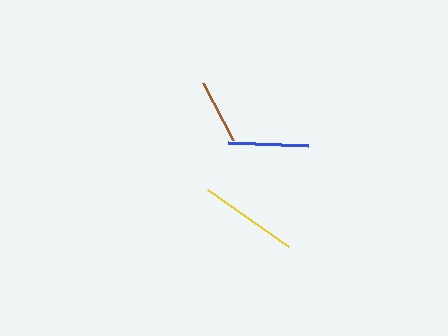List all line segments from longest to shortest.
From longest to shortest: yellow, blue, brown.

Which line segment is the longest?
The yellow line is the longest at approximately 100 pixels.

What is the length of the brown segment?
The brown segment is approximately 64 pixels long.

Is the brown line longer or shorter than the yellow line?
The yellow line is longer than the brown line.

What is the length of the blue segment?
The blue segment is approximately 81 pixels long.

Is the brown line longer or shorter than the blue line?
The blue line is longer than the brown line.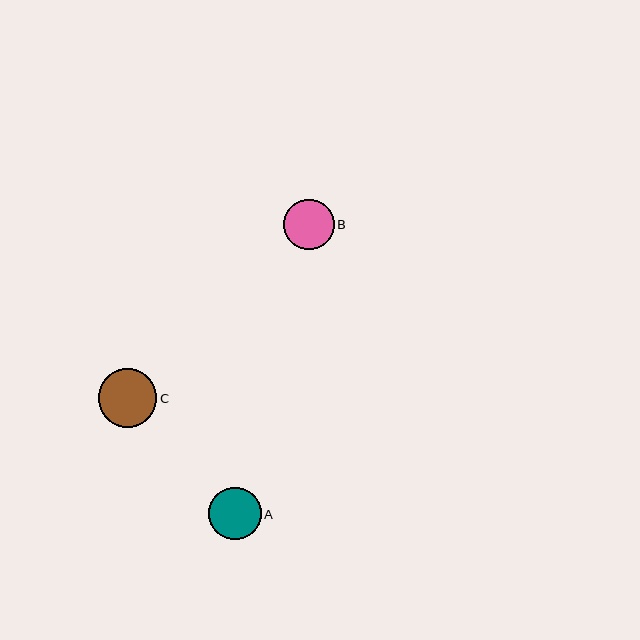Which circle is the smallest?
Circle B is the smallest with a size of approximately 51 pixels.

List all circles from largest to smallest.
From largest to smallest: C, A, B.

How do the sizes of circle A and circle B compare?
Circle A and circle B are approximately the same size.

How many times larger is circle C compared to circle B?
Circle C is approximately 1.2 times the size of circle B.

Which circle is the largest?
Circle C is the largest with a size of approximately 59 pixels.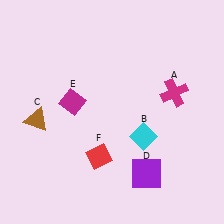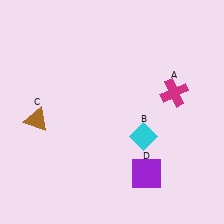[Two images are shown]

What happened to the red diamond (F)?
The red diamond (F) was removed in Image 2. It was in the bottom-left area of Image 1.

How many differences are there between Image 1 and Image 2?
There are 2 differences between the two images.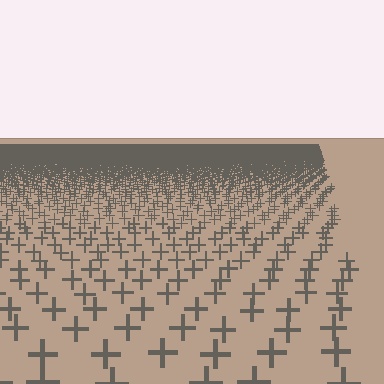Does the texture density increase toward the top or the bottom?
Density increases toward the top.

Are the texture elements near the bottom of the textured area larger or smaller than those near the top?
Larger. Near the bottom, elements are closer to the viewer and appear at a bigger on-screen size.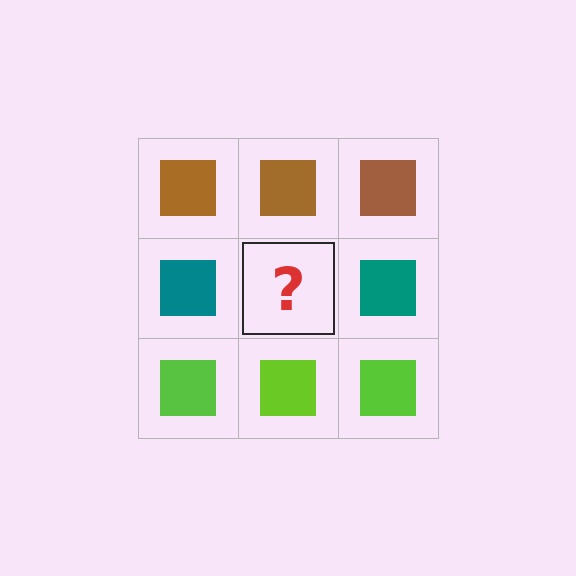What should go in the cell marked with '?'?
The missing cell should contain a teal square.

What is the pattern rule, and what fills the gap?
The rule is that each row has a consistent color. The gap should be filled with a teal square.